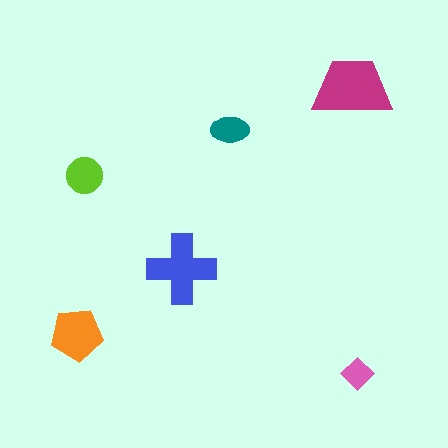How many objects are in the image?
There are 6 objects in the image.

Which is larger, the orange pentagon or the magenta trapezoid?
The magenta trapezoid.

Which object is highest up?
The magenta trapezoid is topmost.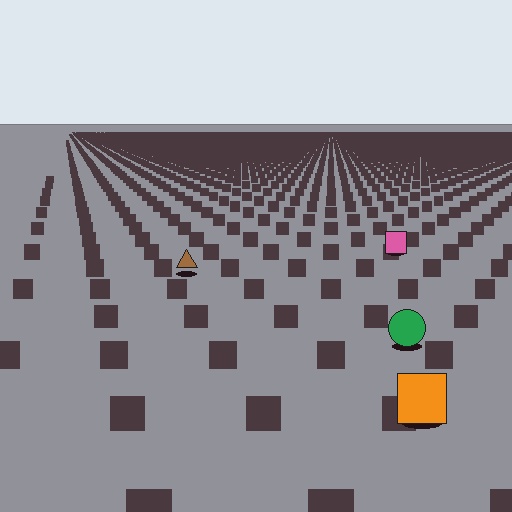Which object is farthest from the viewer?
The pink square is farthest from the viewer. It appears smaller and the ground texture around it is denser.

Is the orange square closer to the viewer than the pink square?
Yes. The orange square is closer — you can tell from the texture gradient: the ground texture is coarser near it.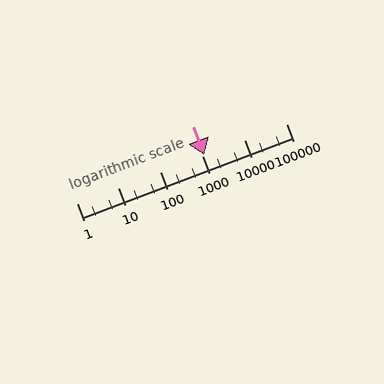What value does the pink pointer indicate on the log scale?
The pointer indicates approximately 1100.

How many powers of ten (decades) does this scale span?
The scale spans 5 decades, from 1 to 100000.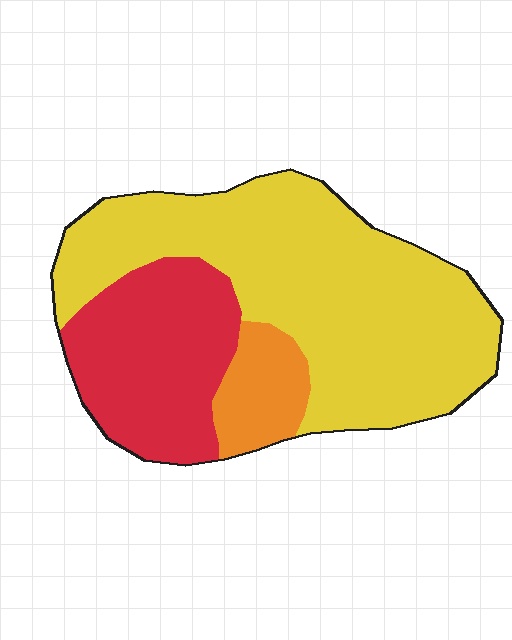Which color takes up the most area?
Yellow, at roughly 60%.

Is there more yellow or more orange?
Yellow.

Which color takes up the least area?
Orange, at roughly 10%.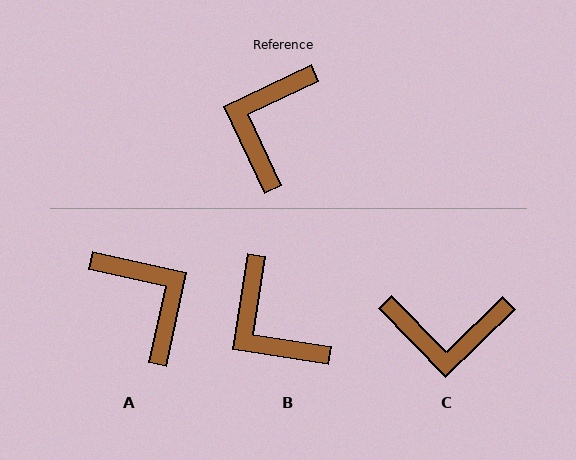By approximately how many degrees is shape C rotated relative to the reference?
Approximately 109 degrees counter-clockwise.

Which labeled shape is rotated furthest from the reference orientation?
A, about 128 degrees away.